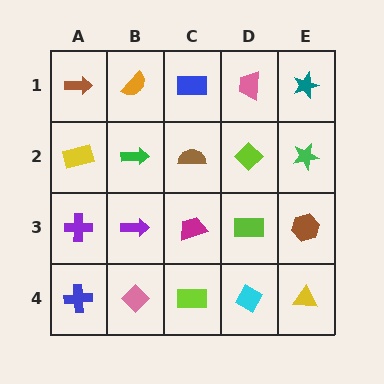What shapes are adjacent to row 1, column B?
A green arrow (row 2, column B), a brown arrow (row 1, column A), a blue rectangle (row 1, column C).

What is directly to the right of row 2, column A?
A green arrow.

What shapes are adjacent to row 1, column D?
A lime diamond (row 2, column D), a blue rectangle (row 1, column C), a teal star (row 1, column E).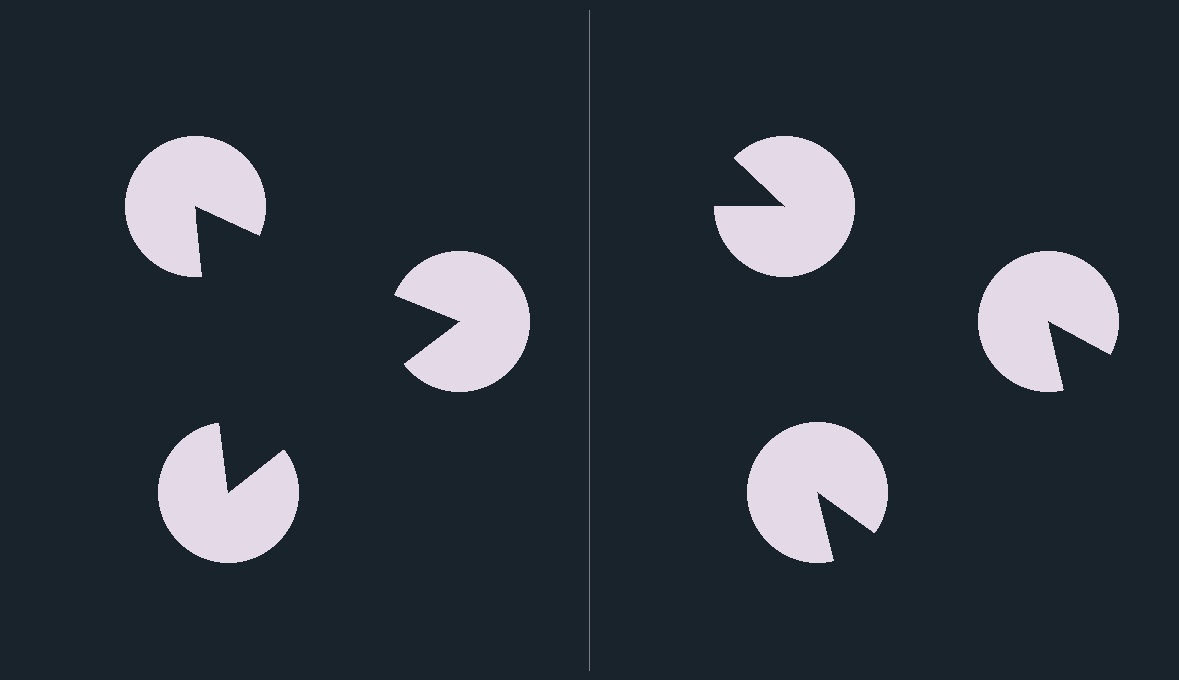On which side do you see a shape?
An illusory triangle appears on the left side. On the right side the wedge cuts are rotated, so no coherent shape forms.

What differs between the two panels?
The pac-man discs are positioned identically on both sides; only the wedge orientations differ. On the left they align to a triangle; on the right they are misaligned.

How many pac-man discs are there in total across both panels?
6 — 3 on each side.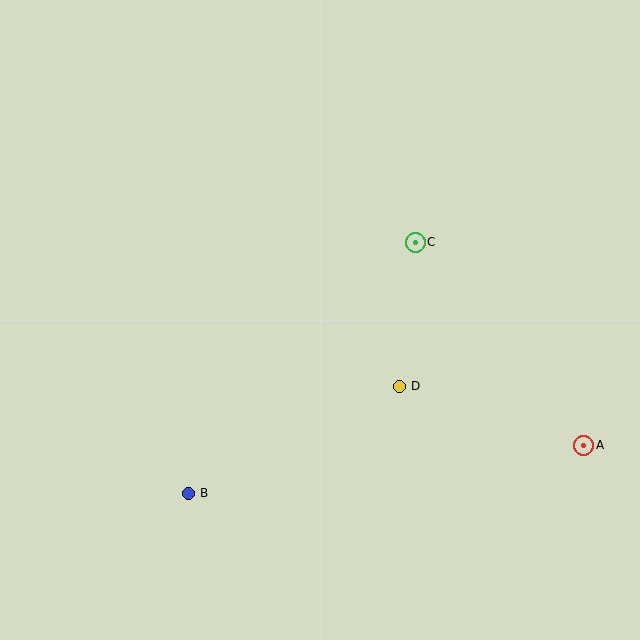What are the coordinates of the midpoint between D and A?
The midpoint between D and A is at (491, 416).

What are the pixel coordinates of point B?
Point B is at (188, 493).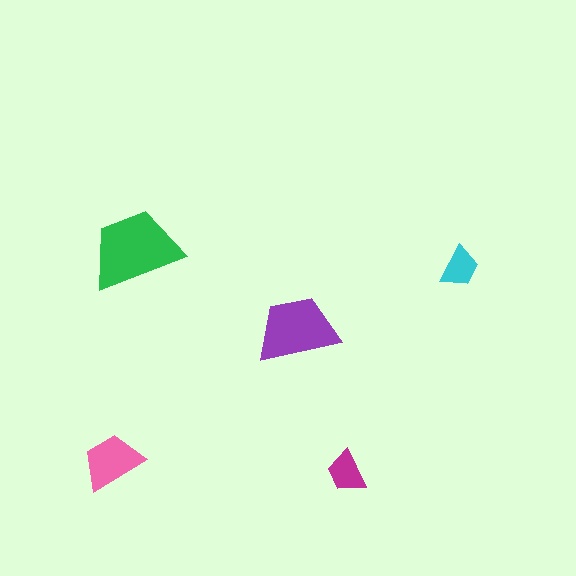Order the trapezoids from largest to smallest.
the green one, the purple one, the pink one, the magenta one, the cyan one.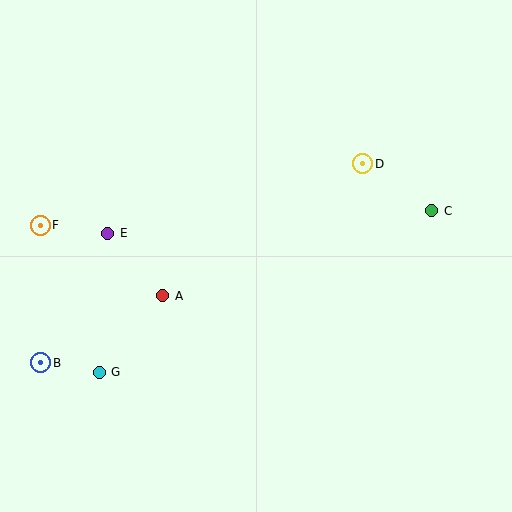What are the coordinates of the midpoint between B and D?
The midpoint between B and D is at (202, 263).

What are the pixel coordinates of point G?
Point G is at (99, 372).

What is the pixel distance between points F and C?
The distance between F and C is 392 pixels.